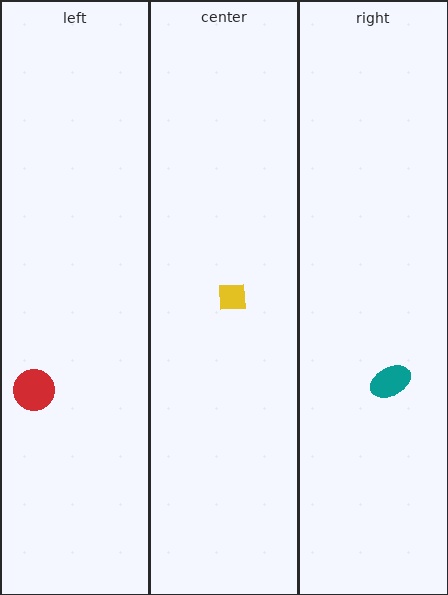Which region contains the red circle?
The left region.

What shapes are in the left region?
The red circle.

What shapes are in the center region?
The yellow square.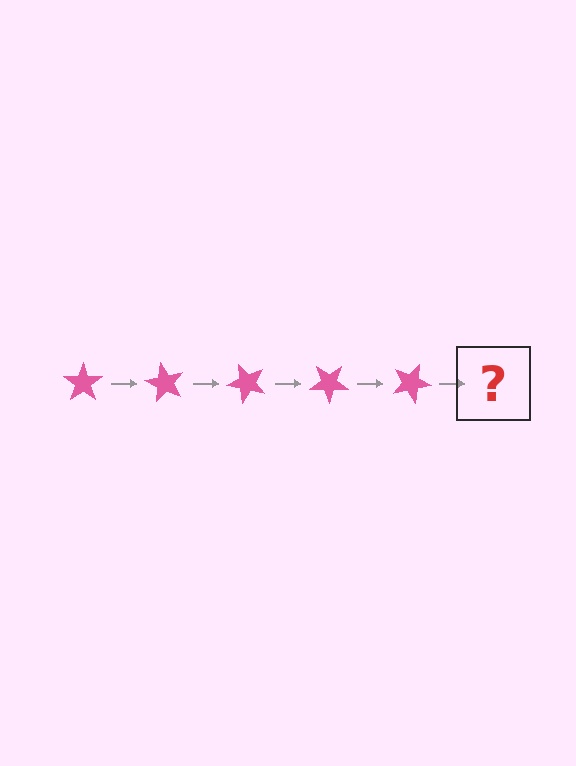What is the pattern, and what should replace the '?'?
The pattern is that the star rotates 60 degrees each step. The '?' should be a pink star rotated 300 degrees.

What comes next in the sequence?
The next element should be a pink star rotated 300 degrees.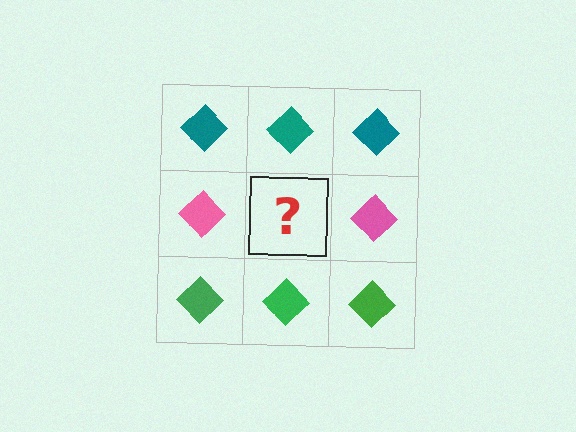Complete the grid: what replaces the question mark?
The question mark should be replaced with a pink diamond.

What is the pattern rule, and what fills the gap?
The rule is that each row has a consistent color. The gap should be filled with a pink diamond.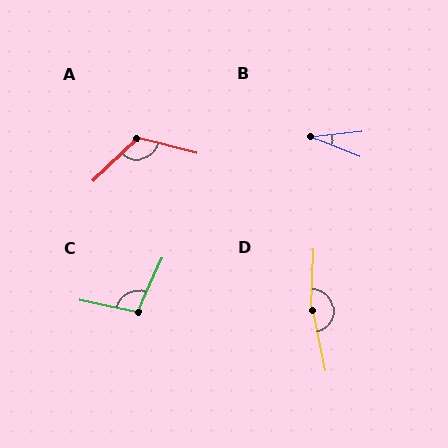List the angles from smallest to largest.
B (28°), C (102°), A (121°), D (166°).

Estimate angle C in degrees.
Approximately 102 degrees.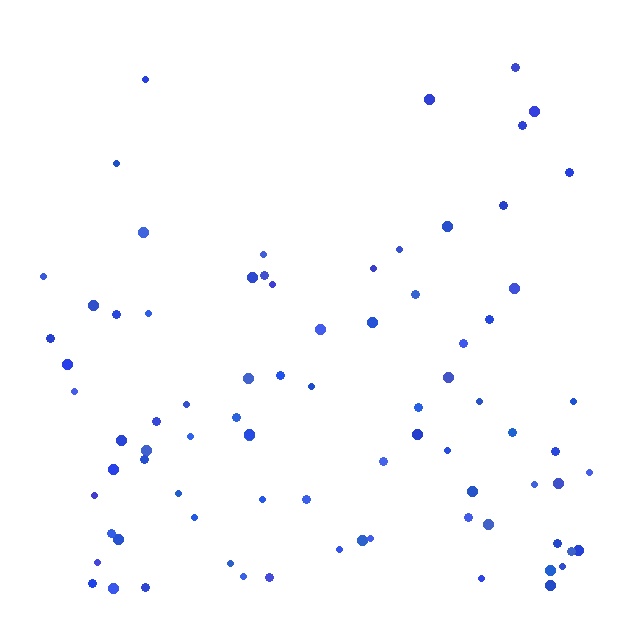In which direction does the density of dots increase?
From top to bottom, with the bottom side densest.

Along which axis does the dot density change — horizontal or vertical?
Vertical.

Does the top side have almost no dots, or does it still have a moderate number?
Still a moderate number, just noticeably fewer than the bottom.